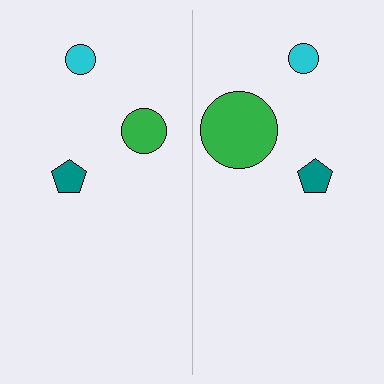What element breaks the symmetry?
The green circle on the right side has a different size than its mirror counterpart.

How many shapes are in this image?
There are 6 shapes in this image.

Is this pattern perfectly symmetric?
No, the pattern is not perfectly symmetric. The green circle on the right side has a different size than its mirror counterpart.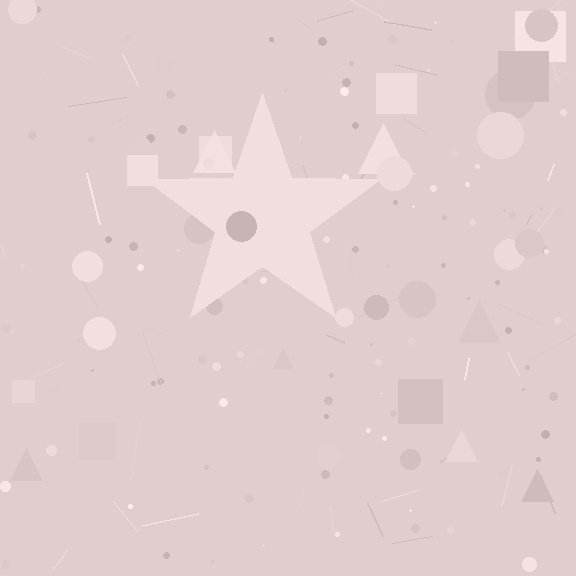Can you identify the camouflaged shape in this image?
The camouflaged shape is a star.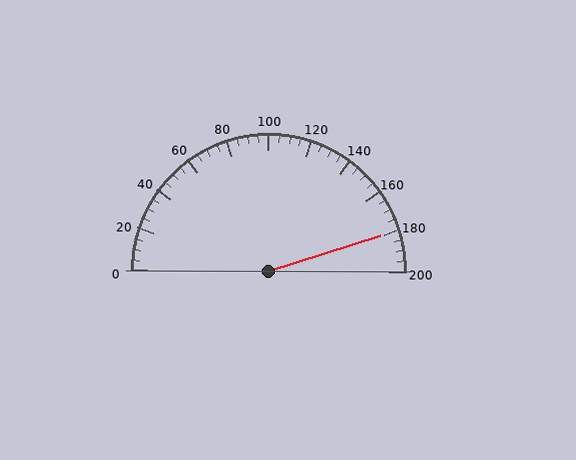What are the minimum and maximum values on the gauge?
The gauge ranges from 0 to 200.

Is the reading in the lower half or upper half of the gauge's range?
The reading is in the upper half of the range (0 to 200).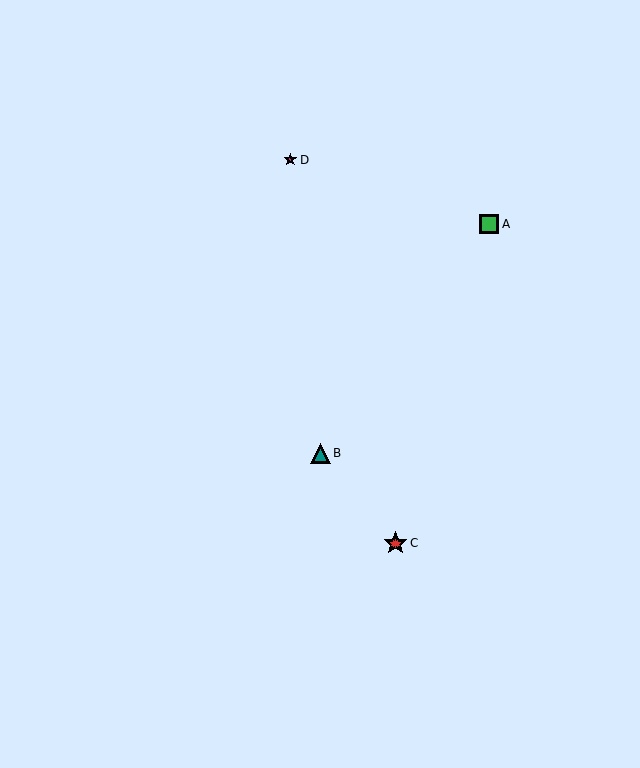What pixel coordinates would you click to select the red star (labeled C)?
Click at (396, 543) to select the red star C.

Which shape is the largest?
The red star (labeled C) is the largest.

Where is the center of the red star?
The center of the red star is at (396, 543).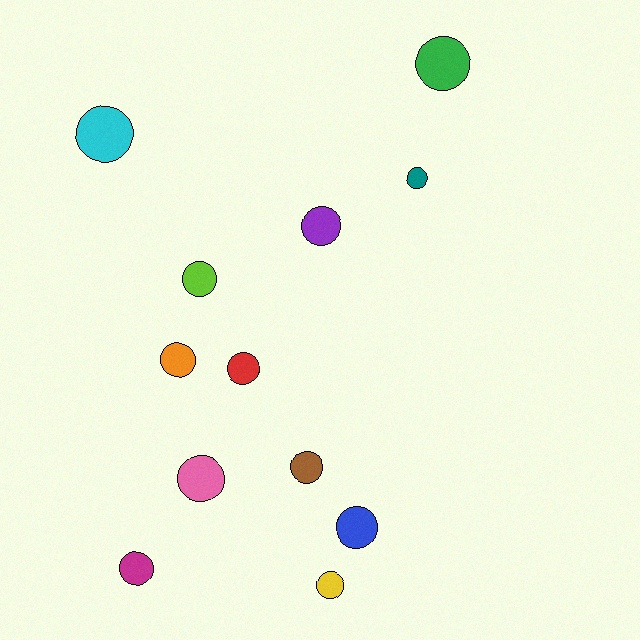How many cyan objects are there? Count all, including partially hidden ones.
There is 1 cyan object.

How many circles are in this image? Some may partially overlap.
There are 12 circles.